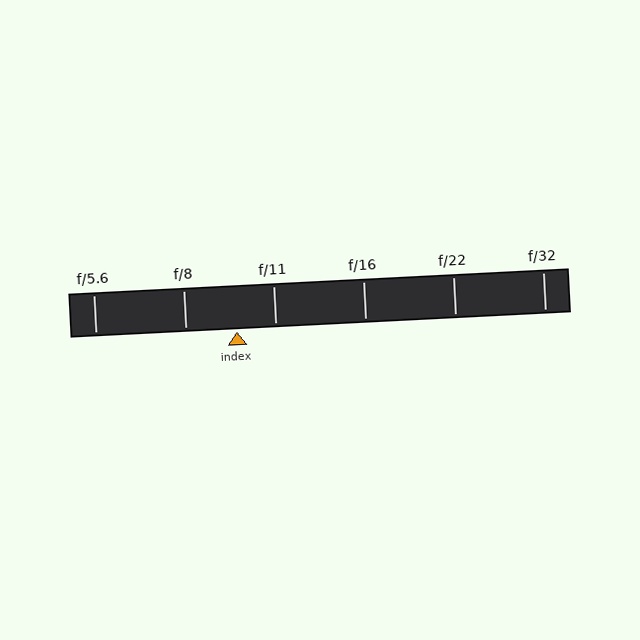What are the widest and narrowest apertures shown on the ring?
The widest aperture shown is f/5.6 and the narrowest is f/32.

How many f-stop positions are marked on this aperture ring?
There are 6 f-stop positions marked.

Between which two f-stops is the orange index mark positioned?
The index mark is between f/8 and f/11.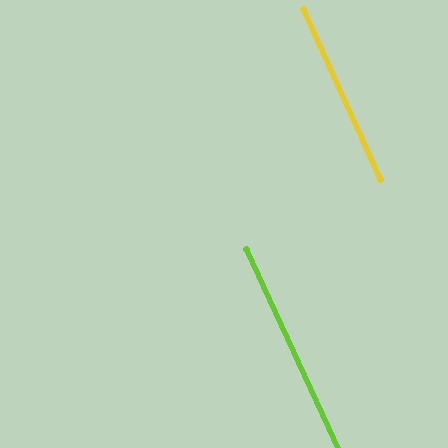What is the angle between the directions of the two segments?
Approximately 0 degrees.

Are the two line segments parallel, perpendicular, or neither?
Parallel — their directions differ by only 0.3°.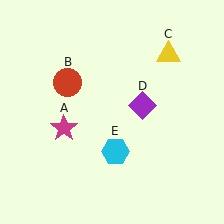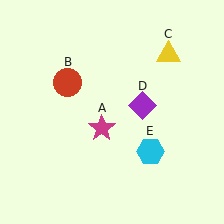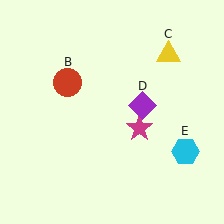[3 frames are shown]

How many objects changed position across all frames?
2 objects changed position: magenta star (object A), cyan hexagon (object E).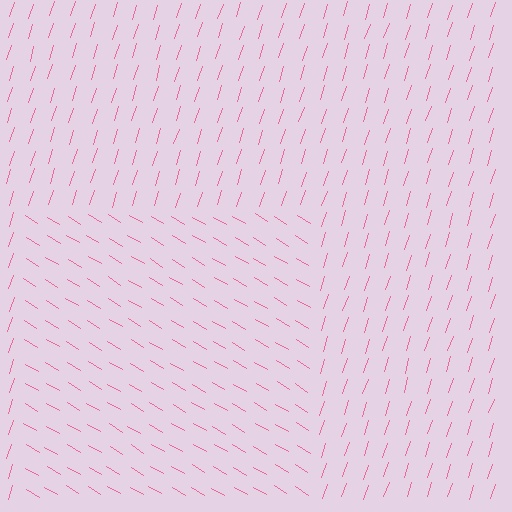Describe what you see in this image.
The image is filled with small pink line segments. A rectangle region in the image has lines oriented differently from the surrounding lines, creating a visible texture boundary.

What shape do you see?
I see a rectangle.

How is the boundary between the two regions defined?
The boundary is defined purely by a change in line orientation (approximately 77 degrees difference). All lines are the same color and thickness.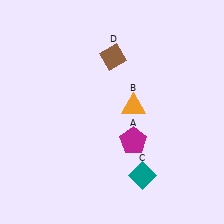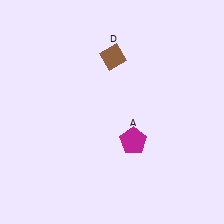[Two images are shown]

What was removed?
The orange triangle (B), the teal diamond (C) were removed in Image 2.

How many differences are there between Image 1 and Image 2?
There are 2 differences between the two images.